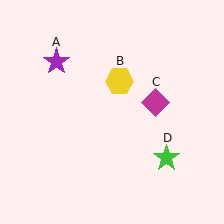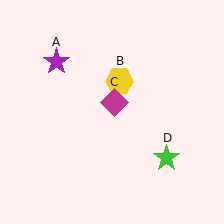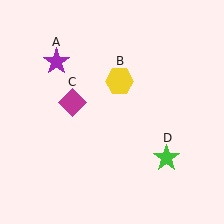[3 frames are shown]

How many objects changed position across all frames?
1 object changed position: magenta diamond (object C).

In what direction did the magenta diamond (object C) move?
The magenta diamond (object C) moved left.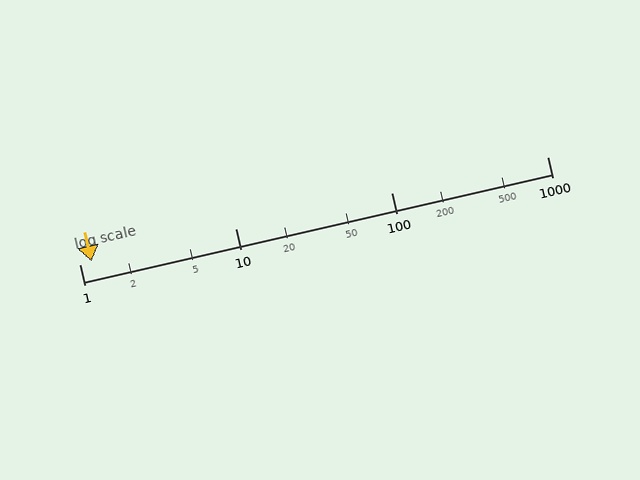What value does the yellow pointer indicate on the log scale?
The pointer indicates approximately 1.2.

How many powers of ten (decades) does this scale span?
The scale spans 3 decades, from 1 to 1000.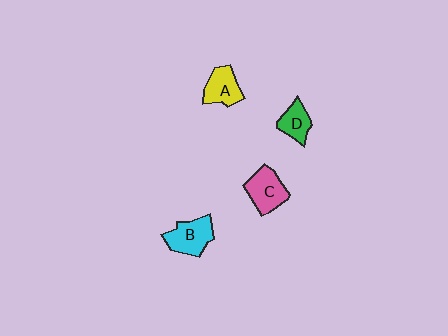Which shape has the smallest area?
Shape D (green).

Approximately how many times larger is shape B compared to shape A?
Approximately 1.2 times.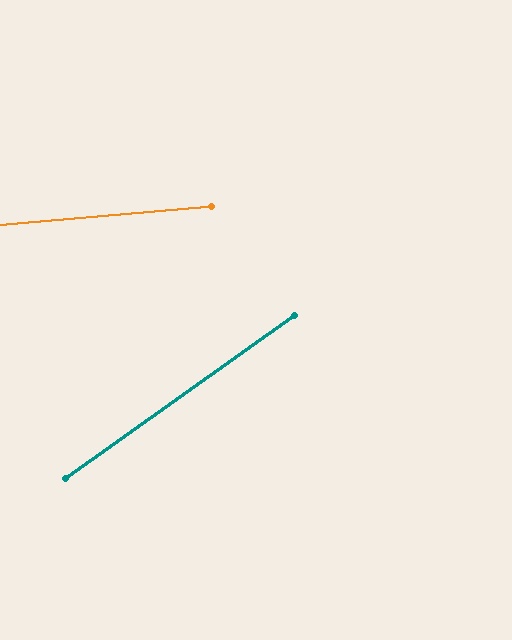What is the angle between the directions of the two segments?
Approximately 31 degrees.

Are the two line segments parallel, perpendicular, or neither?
Neither parallel nor perpendicular — they differ by about 31°.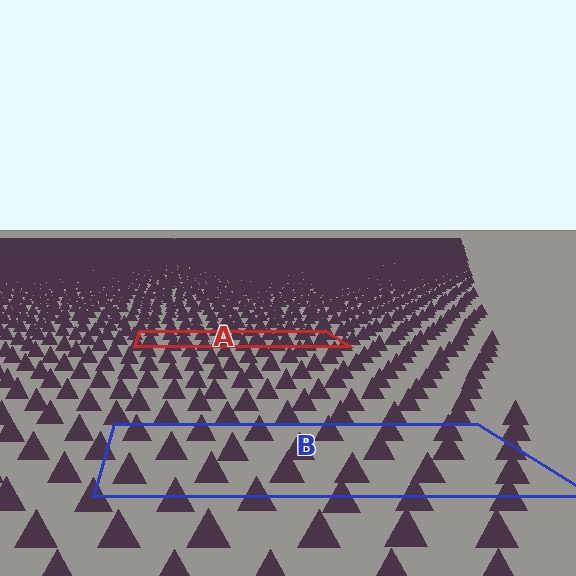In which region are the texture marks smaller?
The texture marks are smaller in region A, because it is farther away.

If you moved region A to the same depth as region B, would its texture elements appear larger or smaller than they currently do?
They would appear larger. At a closer depth, the same texture elements are projected at a bigger on-screen size.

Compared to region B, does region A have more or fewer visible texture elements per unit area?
Region A has more texture elements per unit area — they are packed more densely because it is farther away.